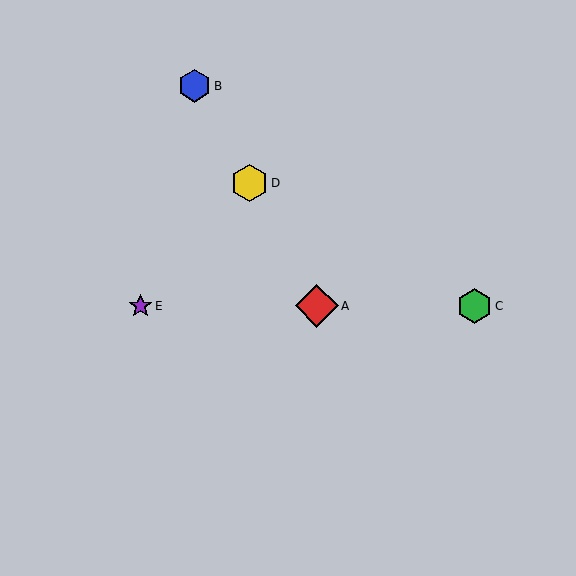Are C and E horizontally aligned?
Yes, both are at y≈306.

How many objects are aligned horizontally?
3 objects (A, C, E) are aligned horizontally.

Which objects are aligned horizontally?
Objects A, C, E are aligned horizontally.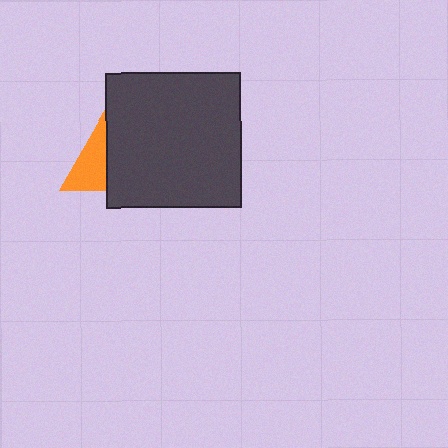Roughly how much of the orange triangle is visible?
A small part of it is visible (roughly 38%).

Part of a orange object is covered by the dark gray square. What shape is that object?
It is a triangle.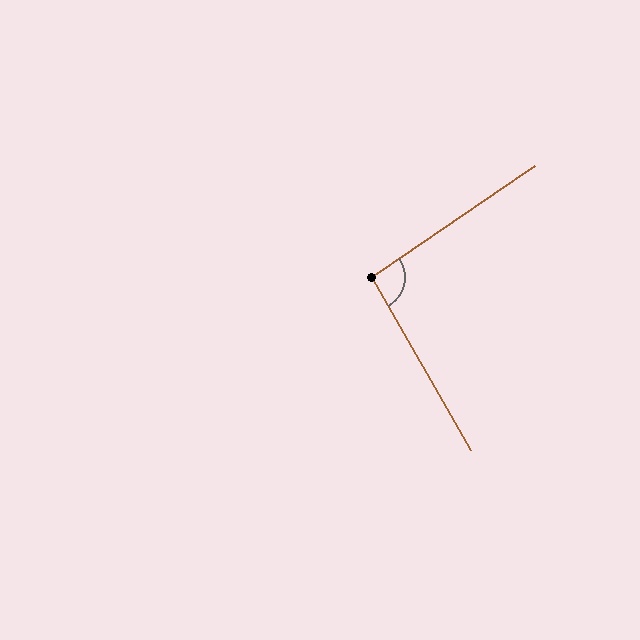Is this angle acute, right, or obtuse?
It is approximately a right angle.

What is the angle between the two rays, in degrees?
Approximately 95 degrees.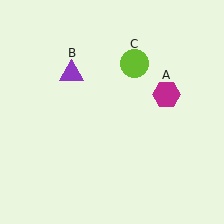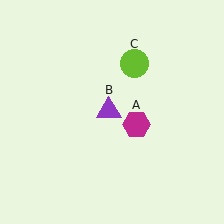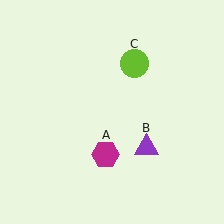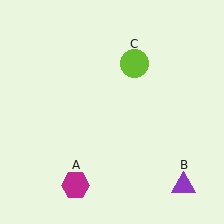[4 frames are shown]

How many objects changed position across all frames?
2 objects changed position: magenta hexagon (object A), purple triangle (object B).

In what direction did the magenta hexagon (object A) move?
The magenta hexagon (object A) moved down and to the left.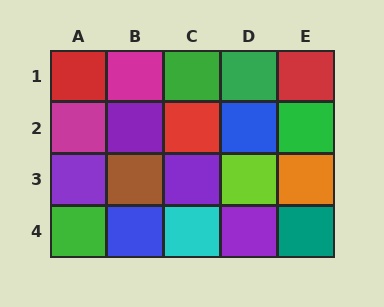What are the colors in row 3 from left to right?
Purple, brown, purple, lime, orange.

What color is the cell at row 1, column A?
Red.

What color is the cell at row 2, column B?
Purple.